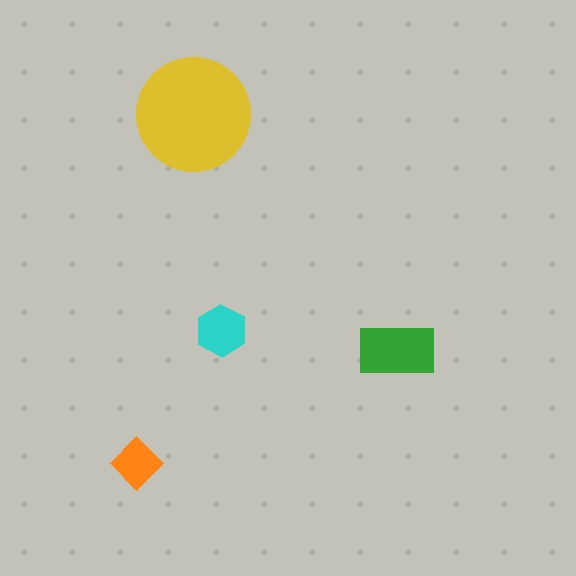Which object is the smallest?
The orange diamond.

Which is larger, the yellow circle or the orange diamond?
The yellow circle.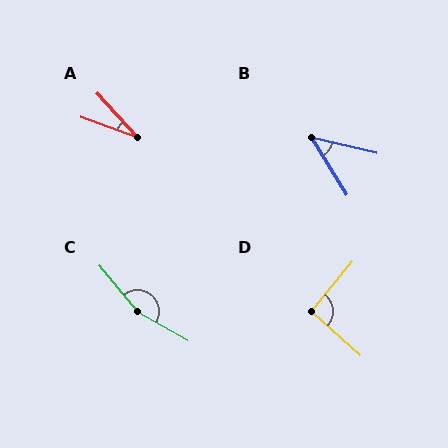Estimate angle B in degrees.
Approximately 46 degrees.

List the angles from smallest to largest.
A (27°), B (46°), D (92°), C (159°).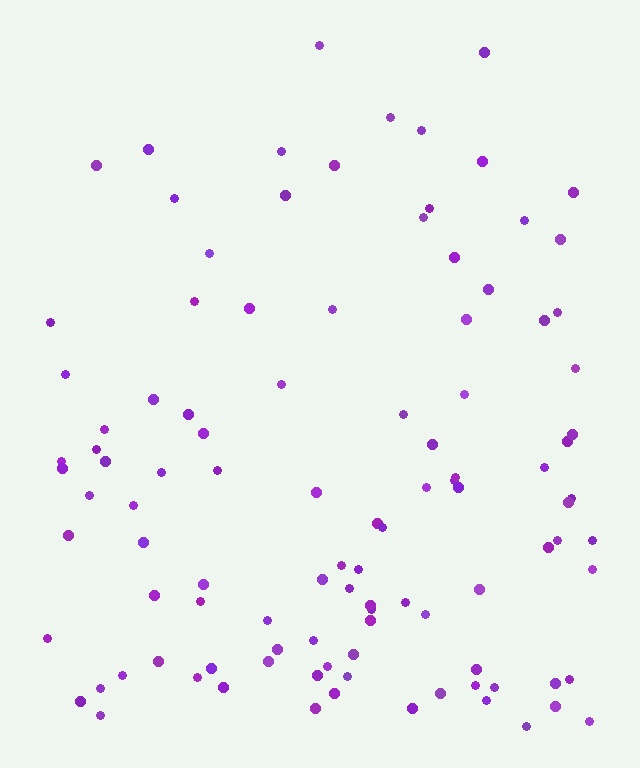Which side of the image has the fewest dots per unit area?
The top.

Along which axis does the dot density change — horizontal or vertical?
Vertical.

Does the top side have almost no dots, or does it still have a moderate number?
Still a moderate number, just noticeably fewer than the bottom.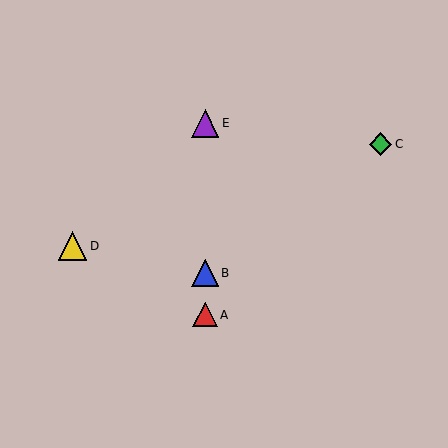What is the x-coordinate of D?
Object D is at x≈73.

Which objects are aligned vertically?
Objects A, B, E are aligned vertically.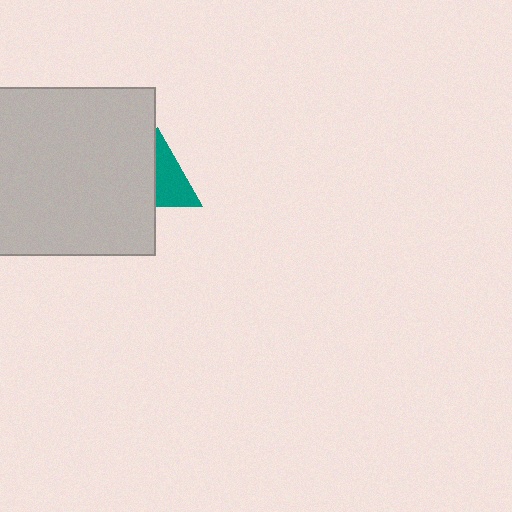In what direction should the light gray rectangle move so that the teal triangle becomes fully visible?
The light gray rectangle should move left. That is the shortest direction to clear the overlap and leave the teal triangle fully visible.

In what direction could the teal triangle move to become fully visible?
The teal triangle could move right. That would shift it out from behind the light gray rectangle entirely.